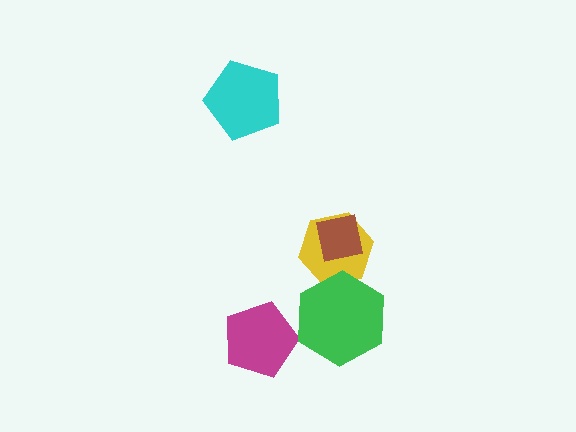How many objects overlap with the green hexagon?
1 object overlaps with the green hexagon.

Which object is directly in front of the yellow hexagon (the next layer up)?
The brown square is directly in front of the yellow hexagon.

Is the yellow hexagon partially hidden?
Yes, it is partially covered by another shape.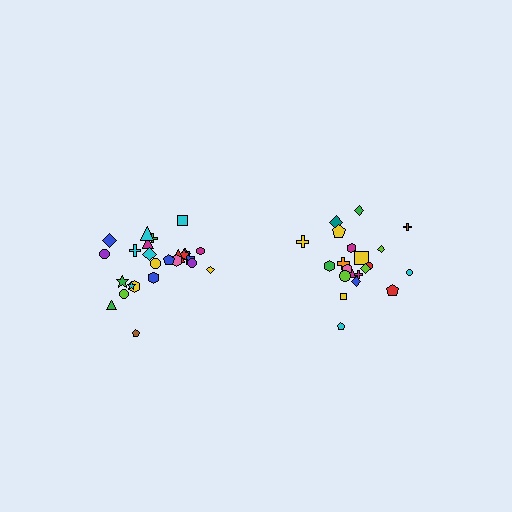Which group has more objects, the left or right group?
The left group.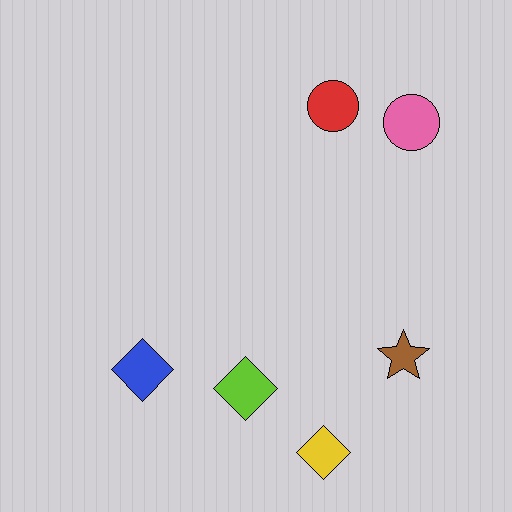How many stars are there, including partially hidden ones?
There is 1 star.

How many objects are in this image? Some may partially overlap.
There are 6 objects.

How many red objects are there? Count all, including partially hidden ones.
There is 1 red object.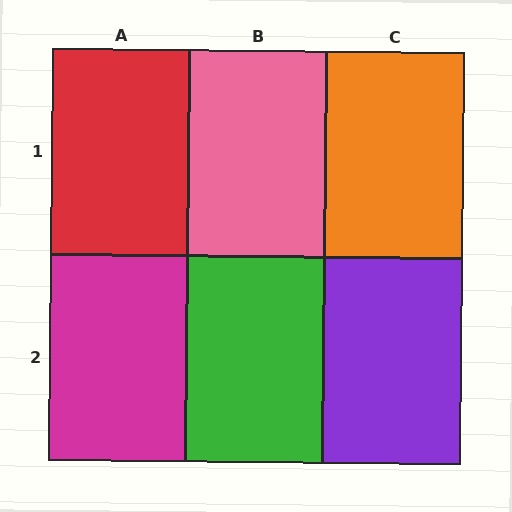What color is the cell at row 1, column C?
Orange.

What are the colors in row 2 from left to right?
Magenta, green, purple.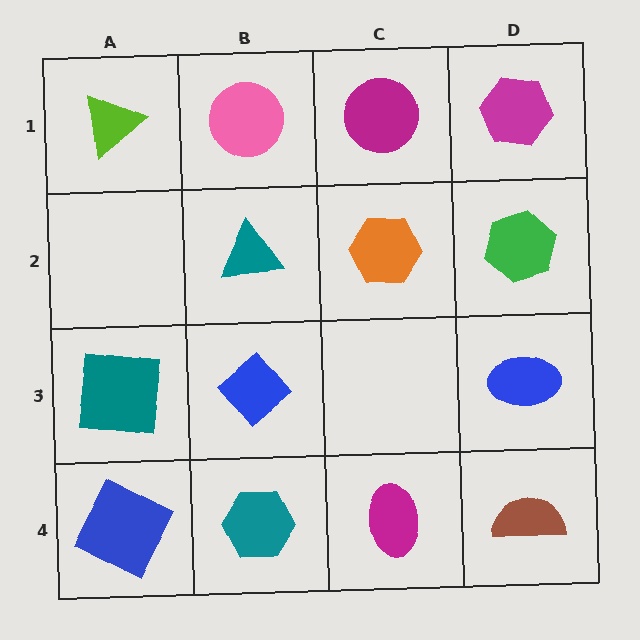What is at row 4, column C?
A magenta ellipse.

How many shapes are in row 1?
4 shapes.